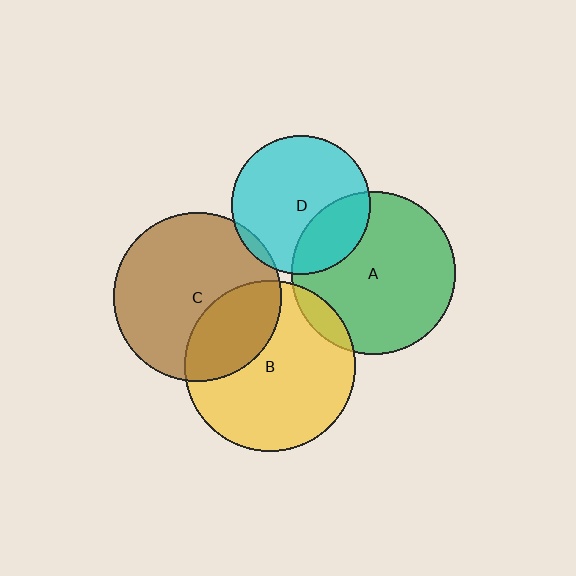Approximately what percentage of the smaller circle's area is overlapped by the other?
Approximately 30%.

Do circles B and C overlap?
Yes.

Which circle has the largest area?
Circle B (yellow).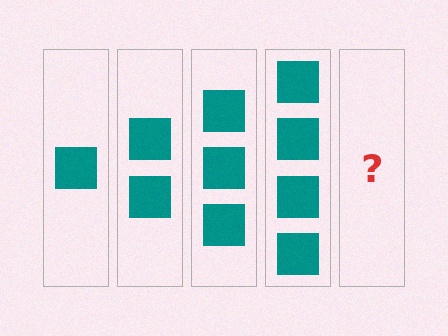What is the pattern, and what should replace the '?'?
The pattern is that each step adds one more square. The '?' should be 5 squares.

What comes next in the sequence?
The next element should be 5 squares.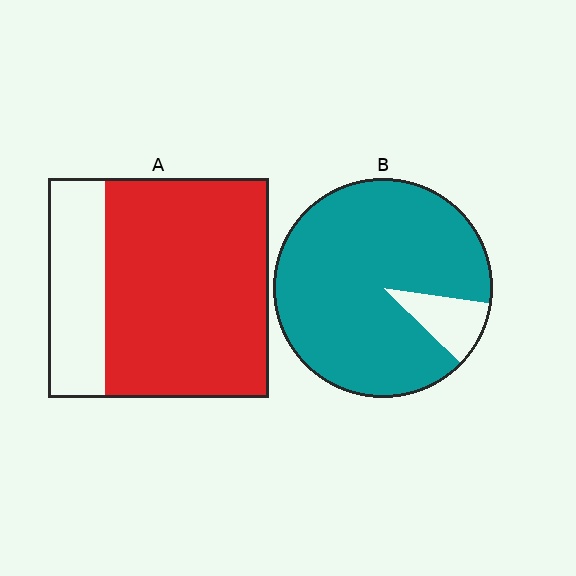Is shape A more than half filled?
Yes.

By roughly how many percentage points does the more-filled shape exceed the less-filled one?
By roughly 15 percentage points (B over A).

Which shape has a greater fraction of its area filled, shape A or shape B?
Shape B.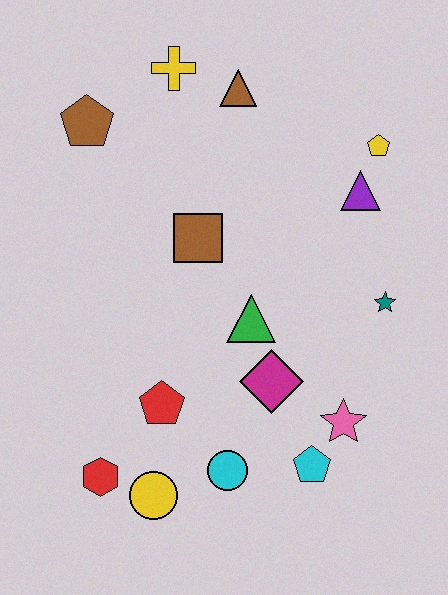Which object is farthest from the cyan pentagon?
The yellow cross is farthest from the cyan pentagon.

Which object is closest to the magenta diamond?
The green triangle is closest to the magenta diamond.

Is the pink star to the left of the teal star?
Yes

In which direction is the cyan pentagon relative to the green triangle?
The cyan pentagon is below the green triangle.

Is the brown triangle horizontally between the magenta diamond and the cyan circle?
Yes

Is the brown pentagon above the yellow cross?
No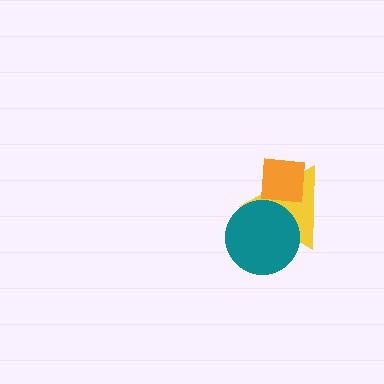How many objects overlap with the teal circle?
1 object overlaps with the teal circle.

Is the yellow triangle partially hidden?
Yes, it is partially covered by another shape.